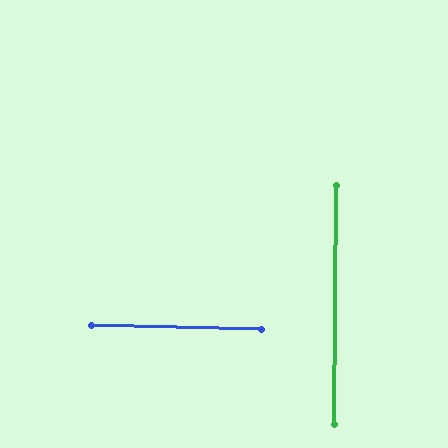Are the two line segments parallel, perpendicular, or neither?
Perpendicular — they meet at approximately 89°.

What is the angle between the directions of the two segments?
Approximately 89 degrees.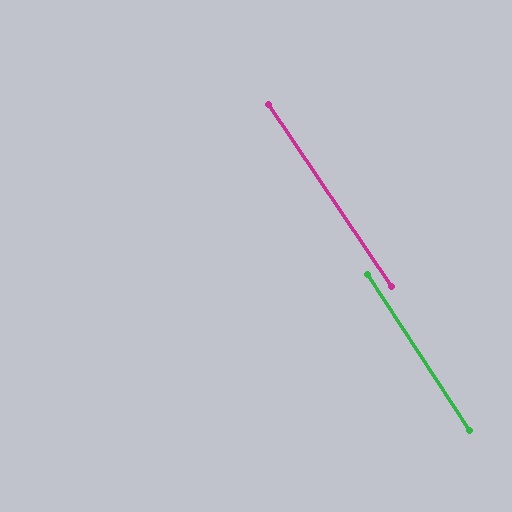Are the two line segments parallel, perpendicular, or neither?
Parallel — their directions differ by only 0.9°.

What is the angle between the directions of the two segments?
Approximately 1 degree.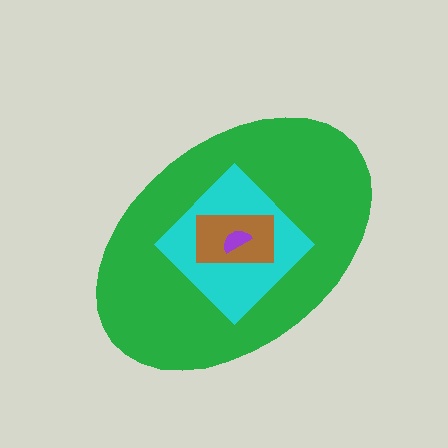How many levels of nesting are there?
4.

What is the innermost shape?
The purple semicircle.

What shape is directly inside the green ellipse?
The cyan diamond.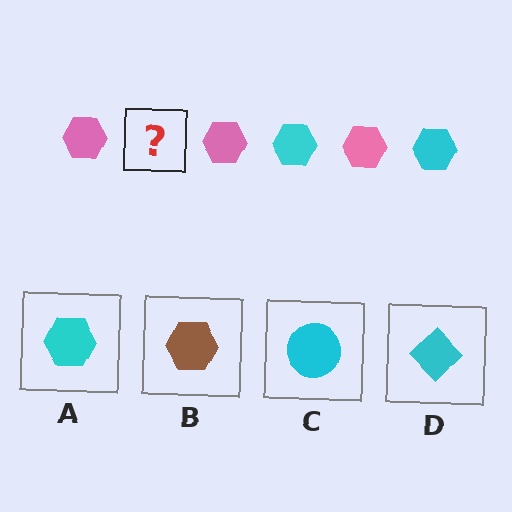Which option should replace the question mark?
Option A.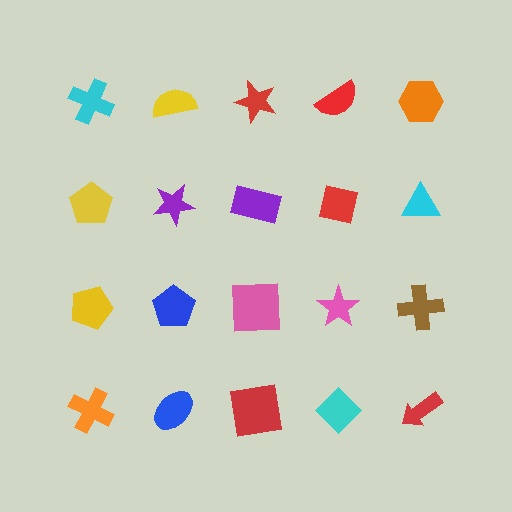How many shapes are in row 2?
5 shapes.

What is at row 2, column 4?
A red square.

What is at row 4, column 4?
A cyan diamond.